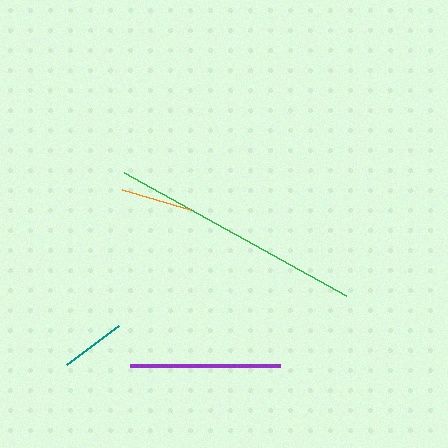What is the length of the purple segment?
The purple segment is approximately 150 pixels long.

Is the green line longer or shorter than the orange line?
The green line is longer than the orange line.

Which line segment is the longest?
The green line is the longest at approximately 253 pixels.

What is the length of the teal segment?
The teal segment is approximately 66 pixels long.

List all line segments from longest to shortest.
From longest to shortest: green, purple, orange, teal.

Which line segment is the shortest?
The teal line is the shortest at approximately 66 pixels.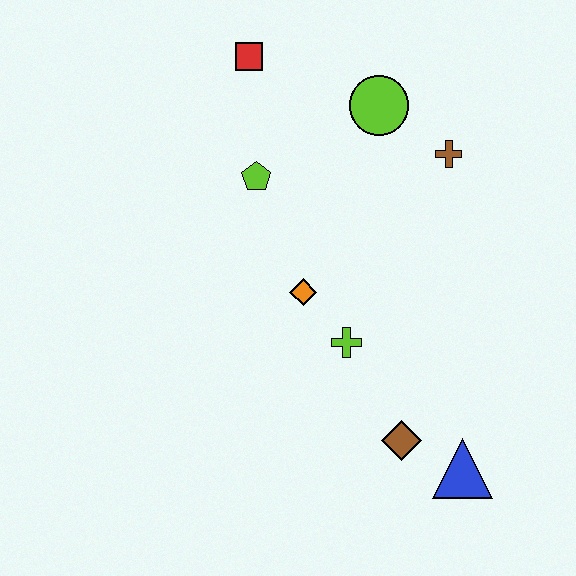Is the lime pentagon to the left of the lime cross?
Yes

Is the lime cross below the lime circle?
Yes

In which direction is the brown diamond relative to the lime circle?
The brown diamond is below the lime circle.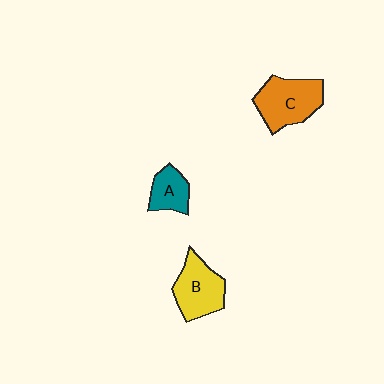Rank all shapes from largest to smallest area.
From largest to smallest: C (orange), B (yellow), A (teal).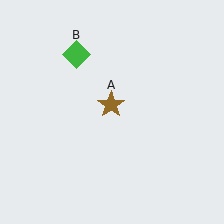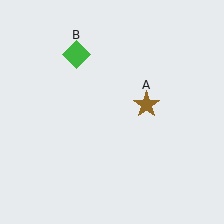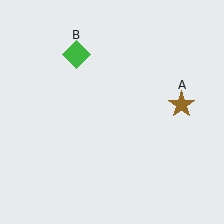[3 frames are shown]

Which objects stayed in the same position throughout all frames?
Green diamond (object B) remained stationary.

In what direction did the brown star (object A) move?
The brown star (object A) moved right.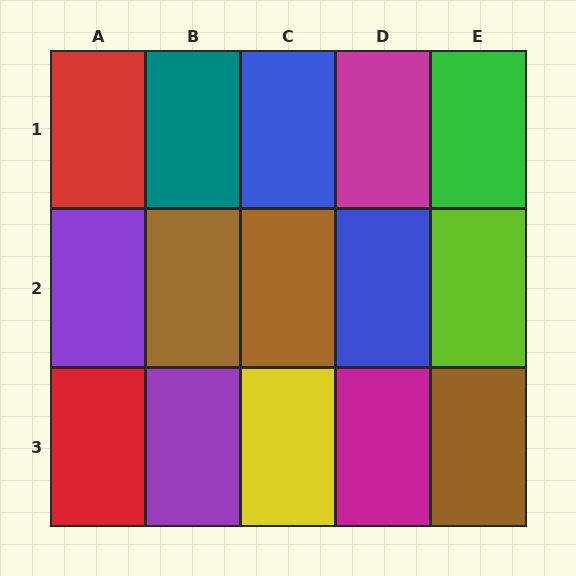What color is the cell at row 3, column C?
Yellow.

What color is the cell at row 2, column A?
Purple.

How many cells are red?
2 cells are red.